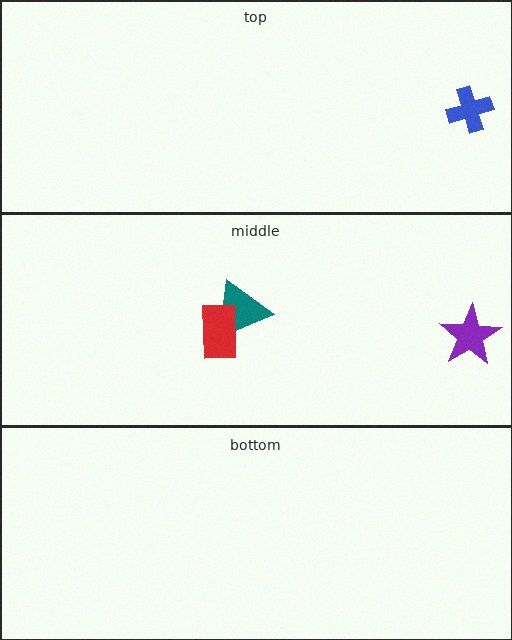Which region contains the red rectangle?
The middle region.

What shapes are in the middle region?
The teal triangle, the red rectangle, the purple star.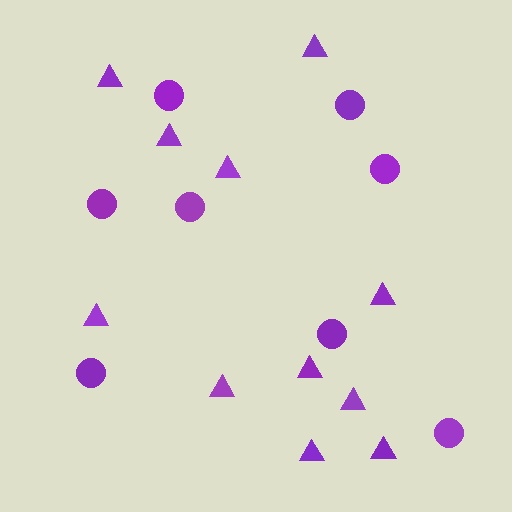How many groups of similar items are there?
There are 2 groups: one group of triangles (11) and one group of circles (8).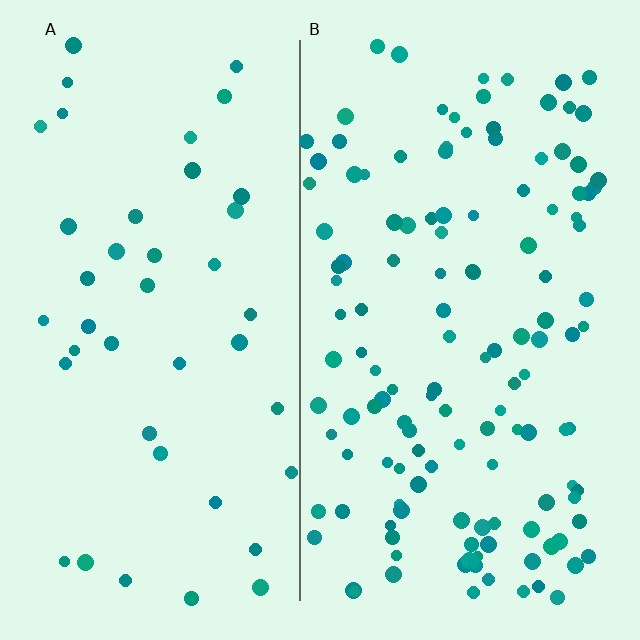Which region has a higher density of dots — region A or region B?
B (the right).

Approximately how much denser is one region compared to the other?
Approximately 3.1× — region B over region A.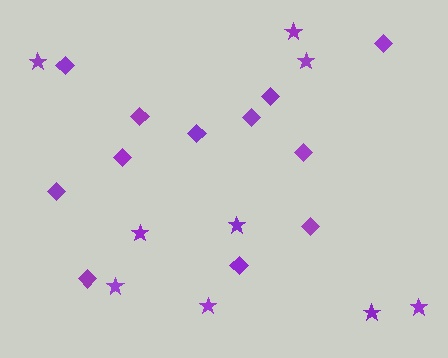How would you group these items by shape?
There are 2 groups: one group of diamonds (12) and one group of stars (9).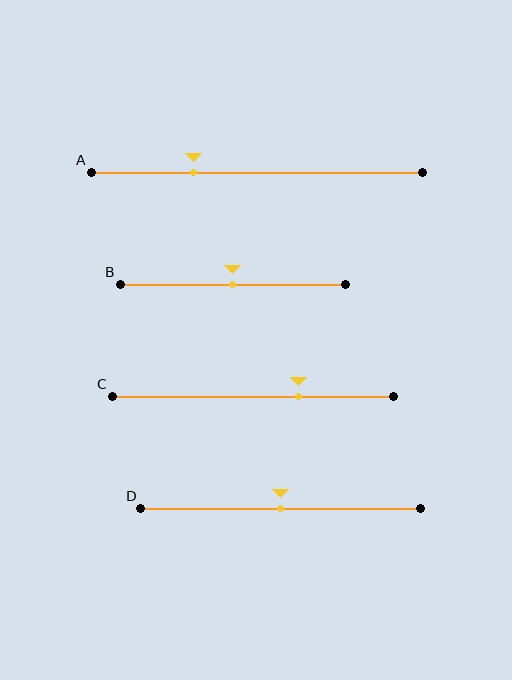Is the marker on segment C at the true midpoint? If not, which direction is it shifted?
No, the marker on segment C is shifted to the right by about 16% of the segment length.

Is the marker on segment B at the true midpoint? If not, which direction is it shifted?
Yes, the marker on segment B is at the true midpoint.